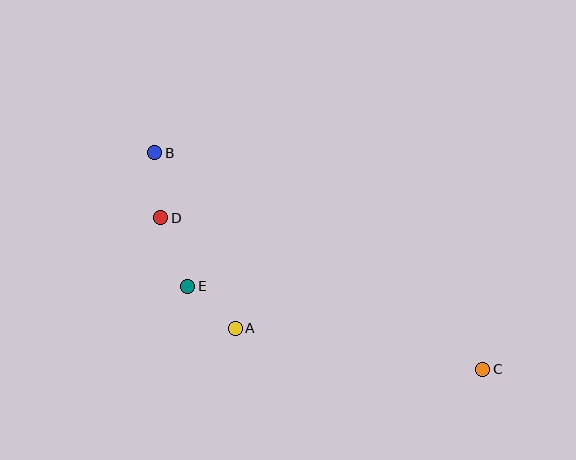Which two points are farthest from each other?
Points B and C are farthest from each other.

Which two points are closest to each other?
Points A and E are closest to each other.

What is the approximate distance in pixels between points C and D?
The distance between C and D is approximately 356 pixels.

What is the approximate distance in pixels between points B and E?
The distance between B and E is approximately 138 pixels.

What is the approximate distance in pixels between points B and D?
The distance between B and D is approximately 65 pixels.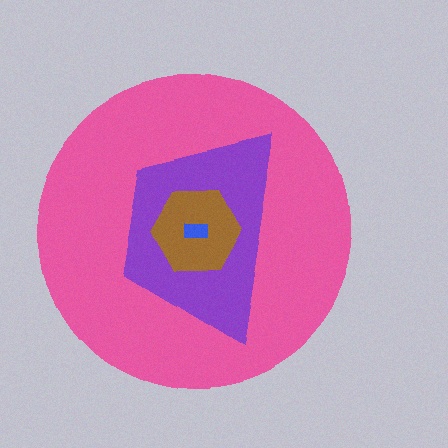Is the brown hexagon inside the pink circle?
Yes.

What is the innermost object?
The blue rectangle.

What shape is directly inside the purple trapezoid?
The brown hexagon.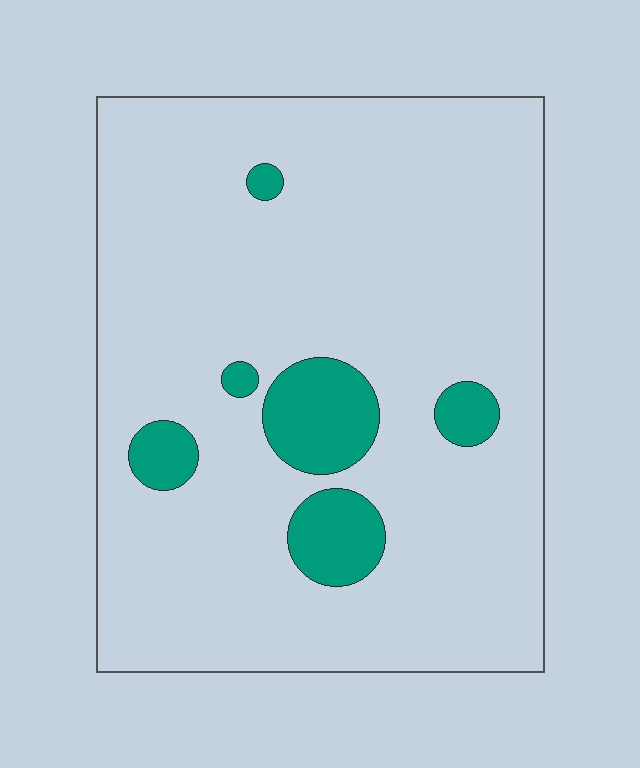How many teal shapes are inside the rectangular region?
6.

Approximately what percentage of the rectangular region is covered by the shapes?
Approximately 10%.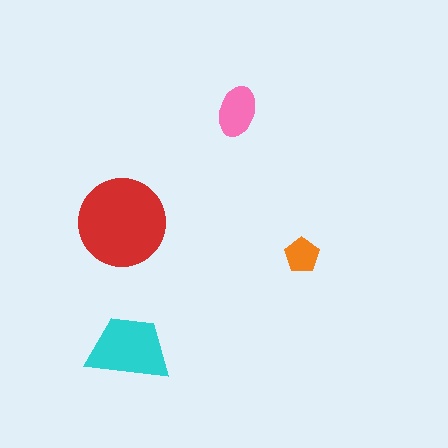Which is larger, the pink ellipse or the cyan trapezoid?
The cyan trapezoid.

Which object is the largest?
The red circle.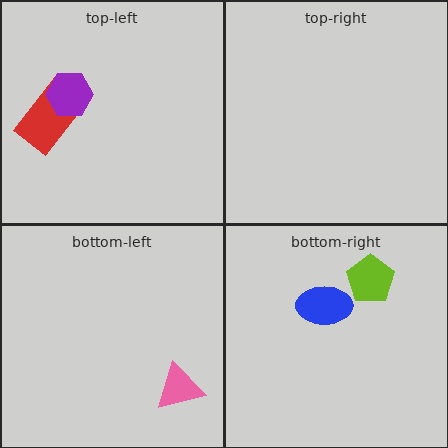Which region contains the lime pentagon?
The bottom-right region.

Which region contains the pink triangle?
The bottom-left region.